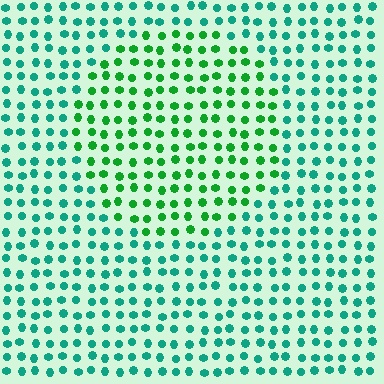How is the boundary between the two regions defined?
The boundary is defined purely by a slight shift in hue (about 38 degrees). Spacing, size, and orientation are identical on both sides.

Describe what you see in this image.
The image is filled with small teal elements in a uniform arrangement. A circle-shaped region is visible where the elements are tinted to a slightly different hue, forming a subtle color boundary.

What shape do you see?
I see a circle.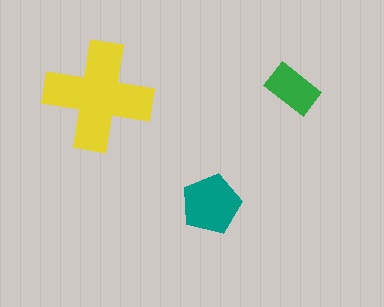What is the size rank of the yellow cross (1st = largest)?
1st.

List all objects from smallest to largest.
The green rectangle, the teal pentagon, the yellow cross.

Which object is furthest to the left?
The yellow cross is leftmost.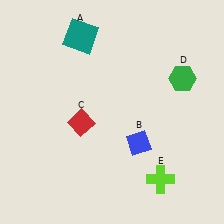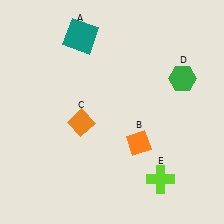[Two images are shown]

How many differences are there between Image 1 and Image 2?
There are 2 differences between the two images.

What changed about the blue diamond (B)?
In Image 1, B is blue. In Image 2, it changed to orange.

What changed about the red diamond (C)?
In Image 1, C is red. In Image 2, it changed to orange.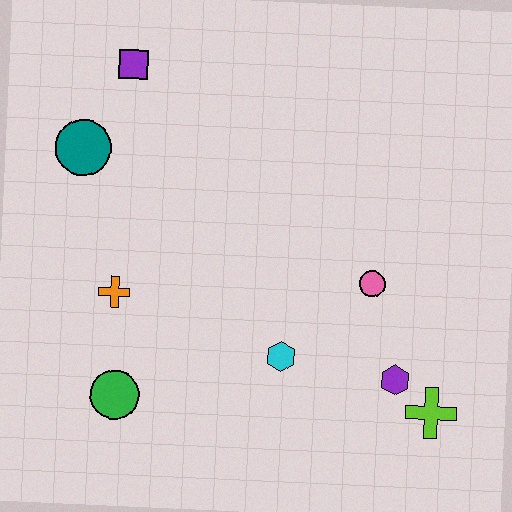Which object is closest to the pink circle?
The purple hexagon is closest to the pink circle.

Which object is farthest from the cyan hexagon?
The purple square is farthest from the cyan hexagon.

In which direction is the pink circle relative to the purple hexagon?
The pink circle is above the purple hexagon.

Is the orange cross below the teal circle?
Yes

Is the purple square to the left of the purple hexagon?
Yes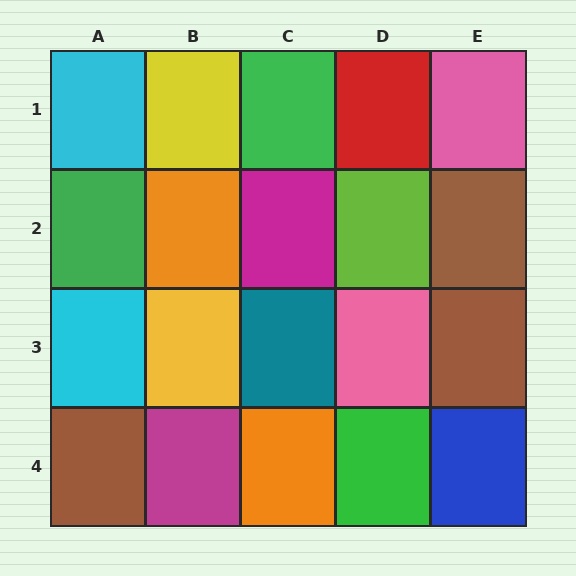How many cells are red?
1 cell is red.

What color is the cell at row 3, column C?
Teal.